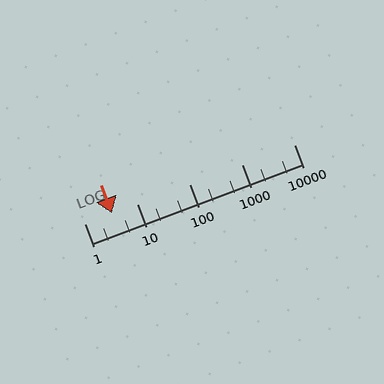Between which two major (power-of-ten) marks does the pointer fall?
The pointer is between 1 and 10.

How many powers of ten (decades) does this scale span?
The scale spans 4 decades, from 1 to 10000.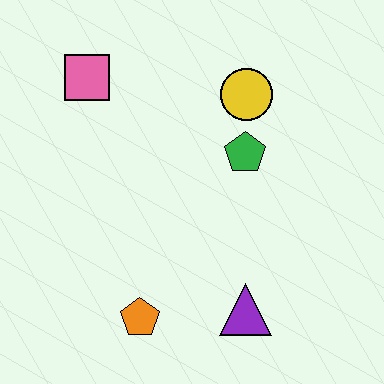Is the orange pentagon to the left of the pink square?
No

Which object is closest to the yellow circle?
The green pentagon is closest to the yellow circle.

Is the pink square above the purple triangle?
Yes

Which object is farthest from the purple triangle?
The pink square is farthest from the purple triangle.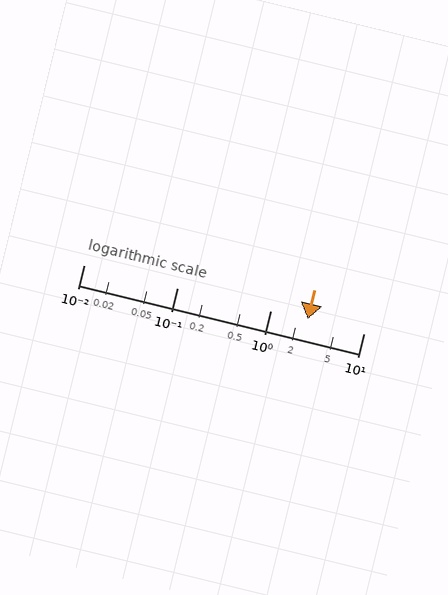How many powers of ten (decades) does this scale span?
The scale spans 3 decades, from 0.01 to 10.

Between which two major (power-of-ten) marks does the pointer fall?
The pointer is between 1 and 10.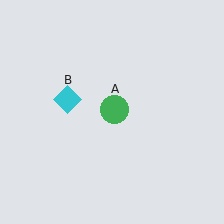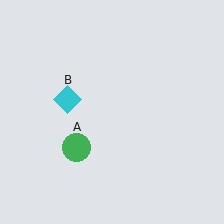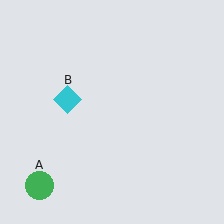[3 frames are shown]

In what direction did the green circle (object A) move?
The green circle (object A) moved down and to the left.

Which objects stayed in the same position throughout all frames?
Cyan diamond (object B) remained stationary.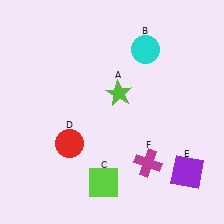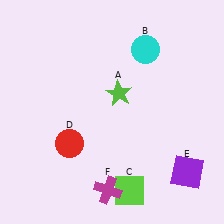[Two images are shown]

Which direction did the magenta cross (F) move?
The magenta cross (F) moved left.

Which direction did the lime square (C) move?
The lime square (C) moved right.